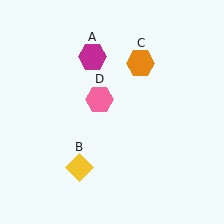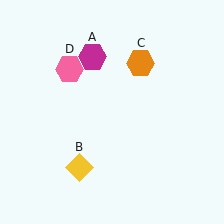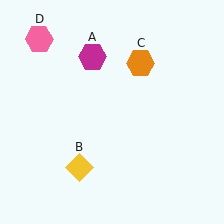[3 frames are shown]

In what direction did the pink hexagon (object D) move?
The pink hexagon (object D) moved up and to the left.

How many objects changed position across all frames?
1 object changed position: pink hexagon (object D).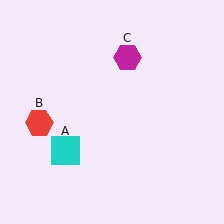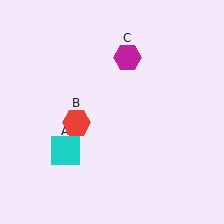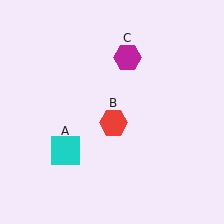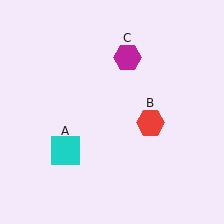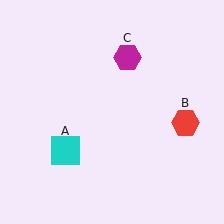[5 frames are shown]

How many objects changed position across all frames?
1 object changed position: red hexagon (object B).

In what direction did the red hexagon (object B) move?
The red hexagon (object B) moved right.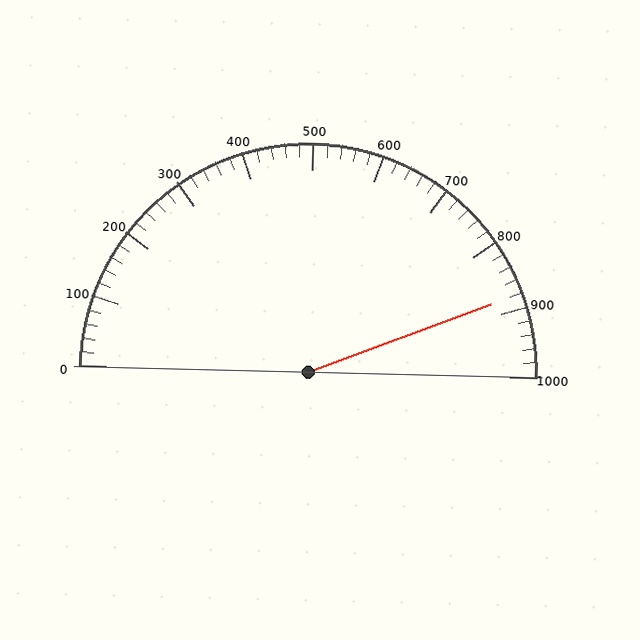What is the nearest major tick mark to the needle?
The nearest major tick mark is 900.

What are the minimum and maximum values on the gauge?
The gauge ranges from 0 to 1000.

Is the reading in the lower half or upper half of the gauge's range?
The reading is in the upper half of the range (0 to 1000).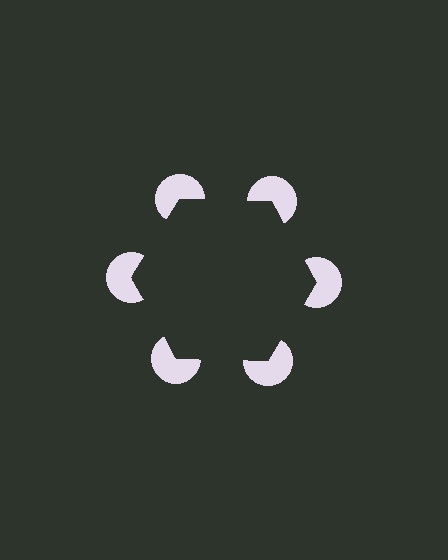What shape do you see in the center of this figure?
An illusory hexagon — its edges are inferred from the aligned wedge cuts in the pac-man discs, not physically drawn.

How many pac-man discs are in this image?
There are 6 — one at each vertex of the illusory hexagon.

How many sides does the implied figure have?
6 sides.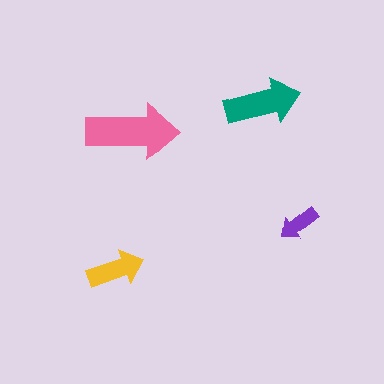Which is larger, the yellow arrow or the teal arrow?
The teal one.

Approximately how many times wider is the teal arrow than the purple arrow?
About 2 times wider.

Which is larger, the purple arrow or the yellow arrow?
The yellow one.